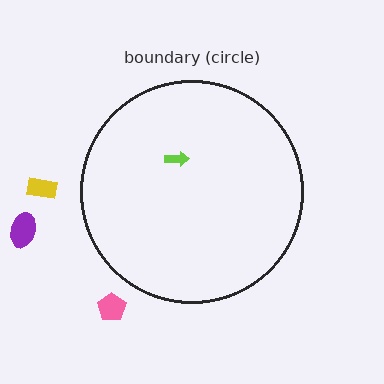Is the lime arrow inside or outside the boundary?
Inside.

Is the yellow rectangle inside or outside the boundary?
Outside.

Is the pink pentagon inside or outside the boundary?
Outside.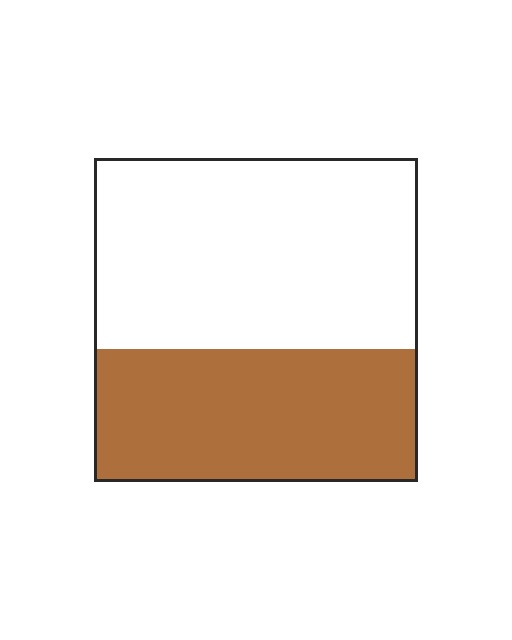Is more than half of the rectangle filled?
No.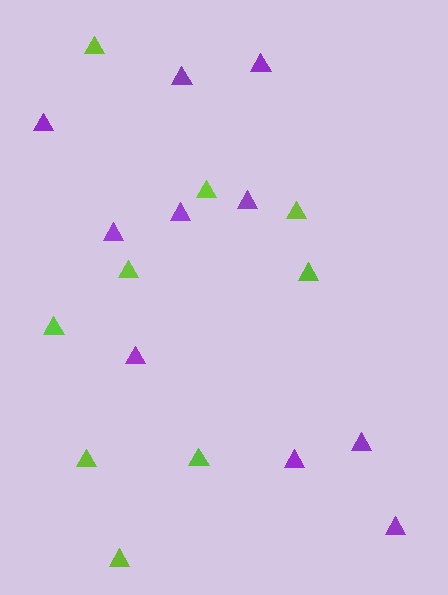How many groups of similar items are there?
There are 2 groups: one group of purple triangles (10) and one group of lime triangles (9).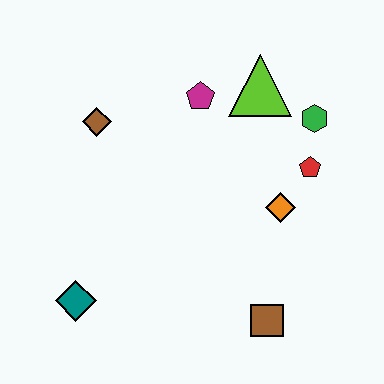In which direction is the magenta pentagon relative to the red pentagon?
The magenta pentagon is to the left of the red pentagon.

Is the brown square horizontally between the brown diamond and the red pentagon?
Yes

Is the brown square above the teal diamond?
No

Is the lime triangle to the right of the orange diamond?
No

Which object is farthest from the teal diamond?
The green hexagon is farthest from the teal diamond.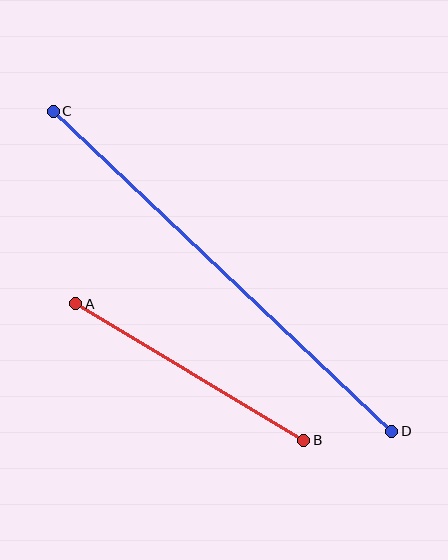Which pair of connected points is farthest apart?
Points C and D are farthest apart.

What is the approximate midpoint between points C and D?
The midpoint is at approximately (223, 271) pixels.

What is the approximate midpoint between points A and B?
The midpoint is at approximately (190, 372) pixels.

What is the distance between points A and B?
The distance is approximately 266 pixels.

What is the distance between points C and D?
The distance is approximately 466 pixels.